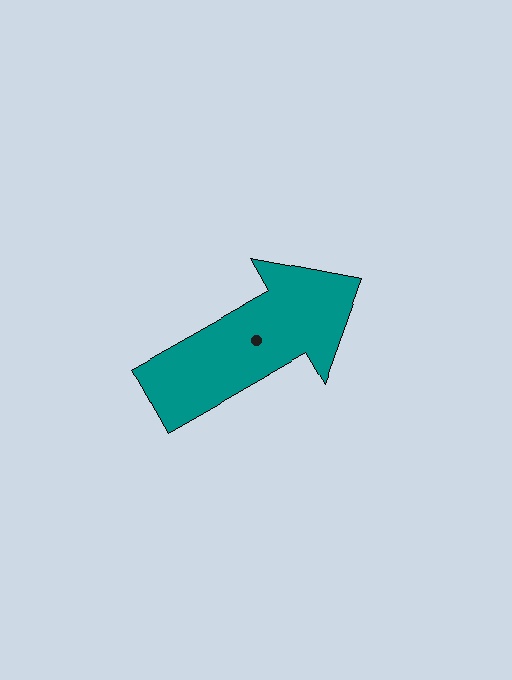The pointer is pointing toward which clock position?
Roughly 2 o'clock.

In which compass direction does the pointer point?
Northeast.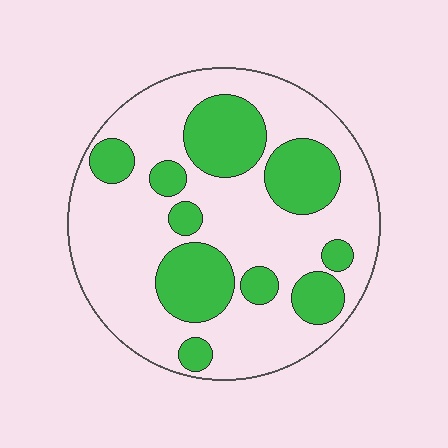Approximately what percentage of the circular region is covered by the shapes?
Approximately 30%.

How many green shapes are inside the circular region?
10.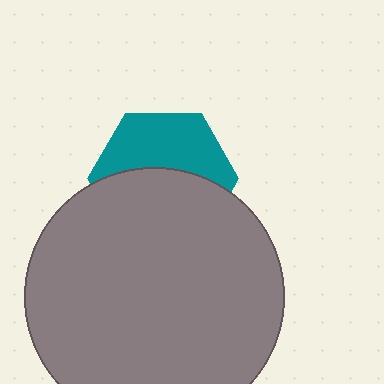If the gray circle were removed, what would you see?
You would see the complete teal hexagon.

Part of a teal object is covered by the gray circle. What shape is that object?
It is a hexagon.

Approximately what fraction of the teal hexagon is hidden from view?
Roughly 54% of the teal hexagon is hidden behind the gray circle.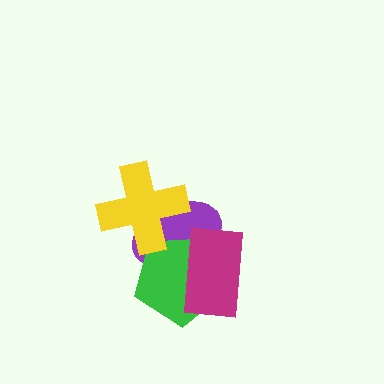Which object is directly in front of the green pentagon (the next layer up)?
The magenta rectangle is directly in front of the green pentagon.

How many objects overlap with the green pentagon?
3 objects overlap with the green pentagon.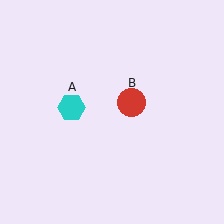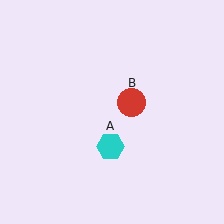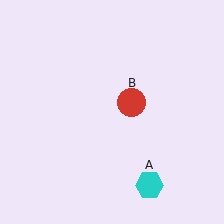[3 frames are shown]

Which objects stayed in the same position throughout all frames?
Red circle (object B) remained stationary.